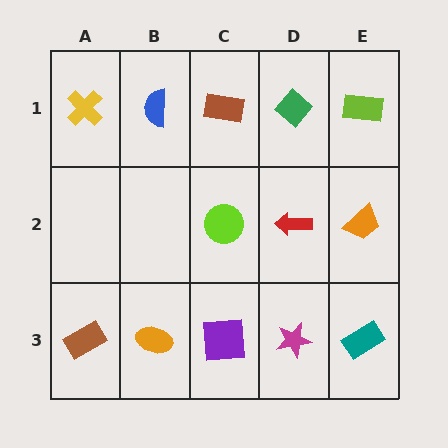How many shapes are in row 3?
5 shapes.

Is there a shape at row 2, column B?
No, that cell is empty.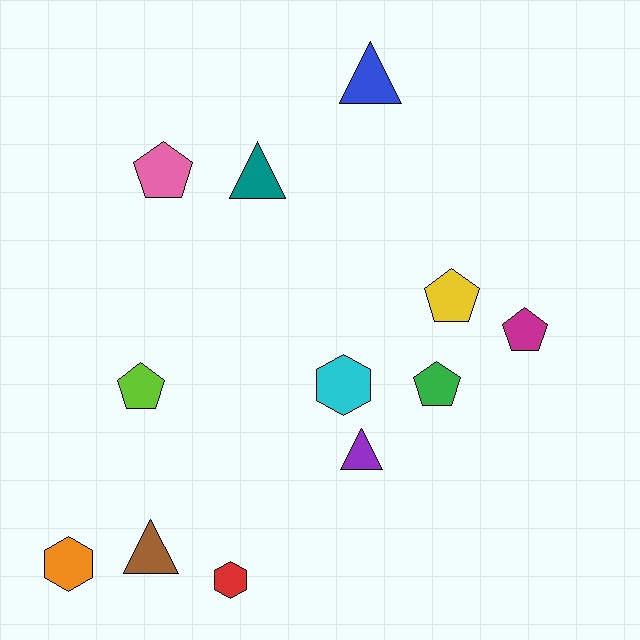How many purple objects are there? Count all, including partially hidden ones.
There is 1 purple object.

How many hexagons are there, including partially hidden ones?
There are 3 hexagons.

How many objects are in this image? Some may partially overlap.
There are 12 objects.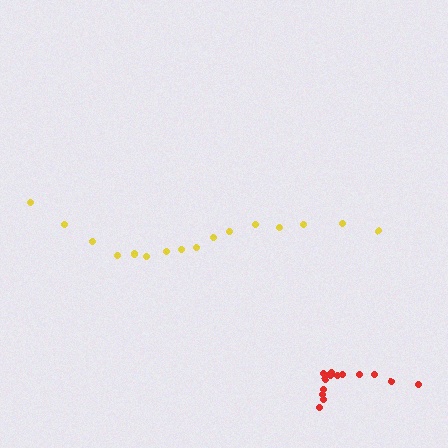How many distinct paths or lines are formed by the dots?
There are 2 distinct paths.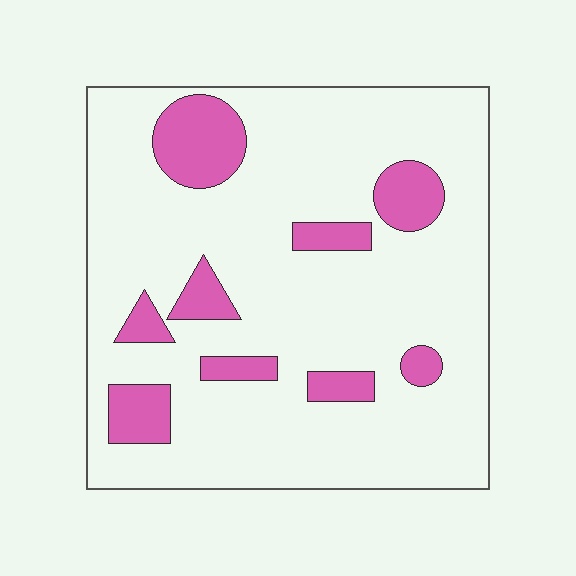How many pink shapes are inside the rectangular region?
9.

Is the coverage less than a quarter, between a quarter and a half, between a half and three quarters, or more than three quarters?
Less than a quarter.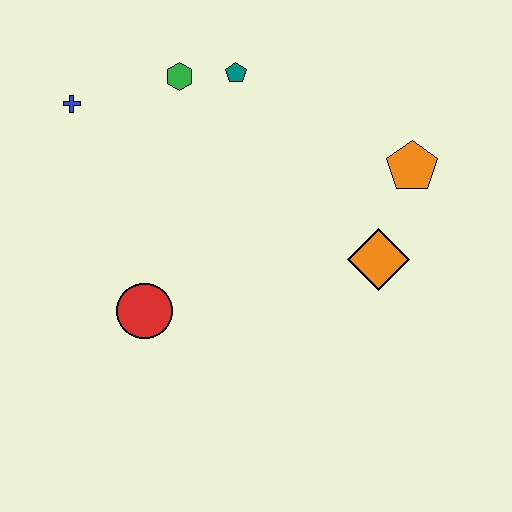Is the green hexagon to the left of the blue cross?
No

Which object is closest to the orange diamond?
The orange pentagon is closest to the orange diamond.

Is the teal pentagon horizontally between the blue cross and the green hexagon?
No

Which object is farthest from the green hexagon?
The orange diamond is farthest from the green hexagon.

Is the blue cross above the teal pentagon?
No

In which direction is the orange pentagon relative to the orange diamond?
The orange pentagon is above the orange diamond.